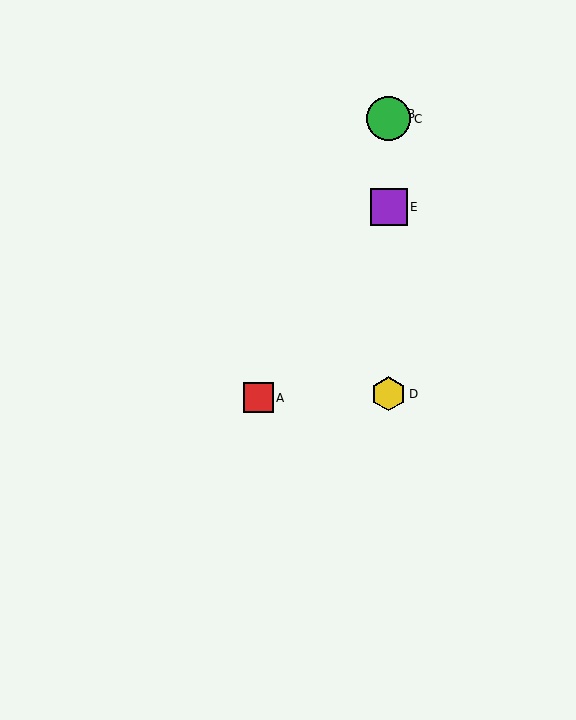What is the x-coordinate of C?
Object C is at x≈389.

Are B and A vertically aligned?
No, B is at x≈389 and A is at x≈258.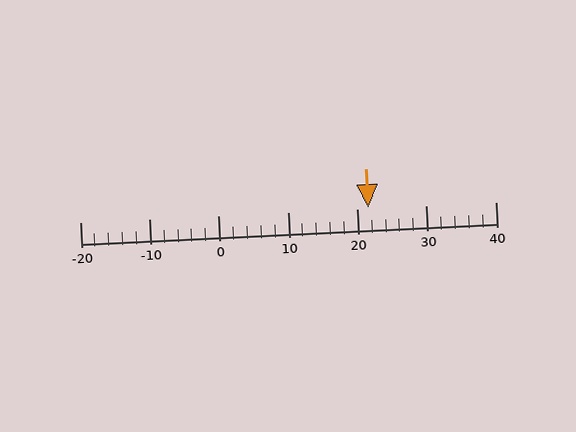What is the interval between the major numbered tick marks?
The major tick marks are spaced 10 units apart.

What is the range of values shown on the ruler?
The ruler shows values from -20 to 40.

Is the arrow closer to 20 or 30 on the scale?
The arrow is closer to 20.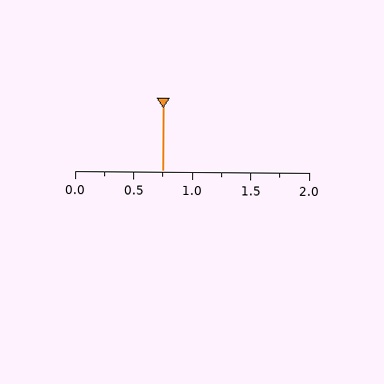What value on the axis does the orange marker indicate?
The marker indicates approximately 0.75.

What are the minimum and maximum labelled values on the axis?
The axis runs from 0.0 to 2.0.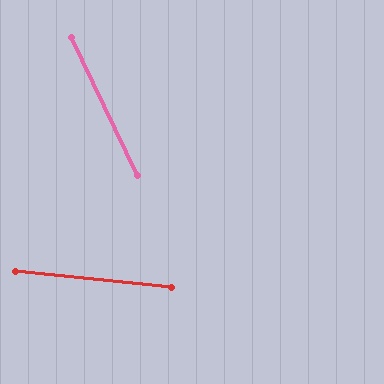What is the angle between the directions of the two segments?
Approximately 59 degrees.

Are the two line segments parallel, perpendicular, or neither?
Neither parallel nor perpendicular — they differ by about 59°.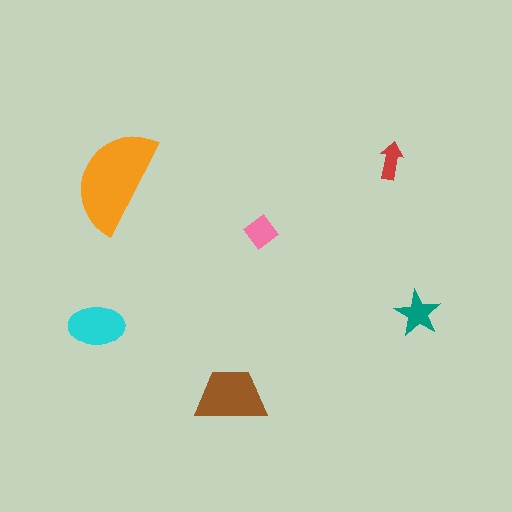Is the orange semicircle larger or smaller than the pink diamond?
Larger.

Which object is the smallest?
The red arrow.